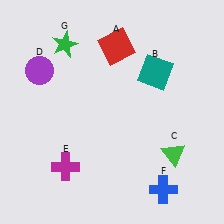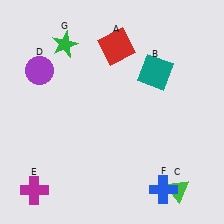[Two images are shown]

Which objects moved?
The objects that moved are: the green triangle (C), the magenta cross (E).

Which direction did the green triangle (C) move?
The green triangle (C) moved down.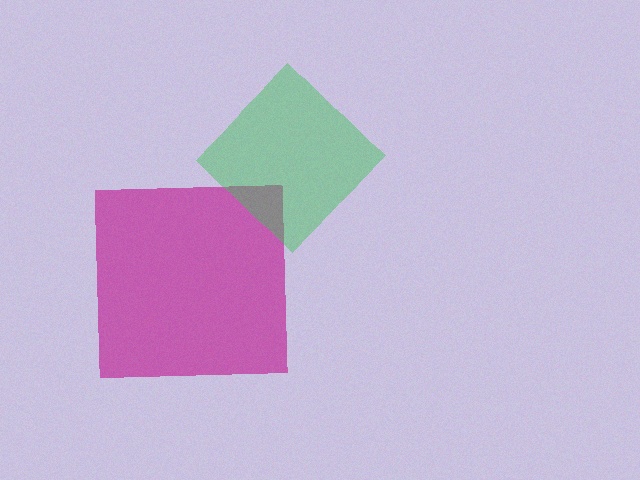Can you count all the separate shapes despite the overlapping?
Yes, there are 2 separate shapes.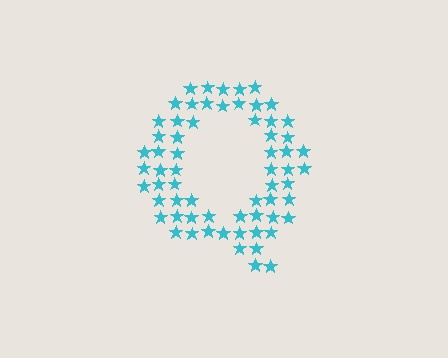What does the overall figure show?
The overall figure shows the letter Q.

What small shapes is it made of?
It is made of small stars.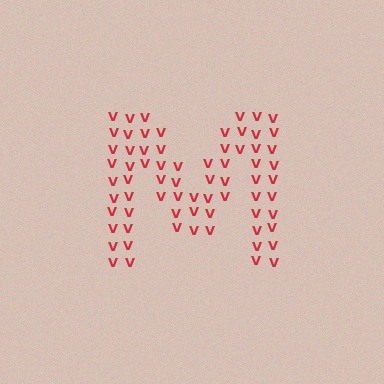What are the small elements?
The small elements are letter V's.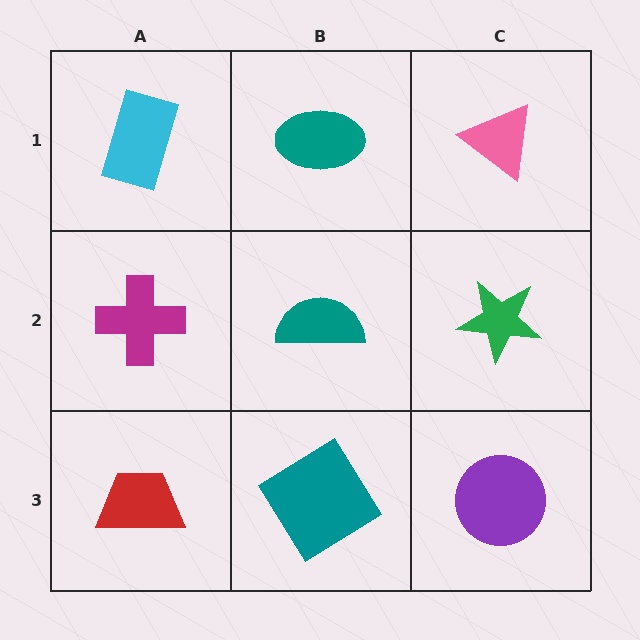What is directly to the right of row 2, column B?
A green star.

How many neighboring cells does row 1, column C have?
2.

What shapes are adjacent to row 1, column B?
A teal semicircle (row 2, column B), a cyan rectangle (row 1, column A), a pink triangle (row 1, column C).